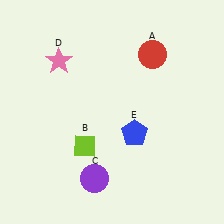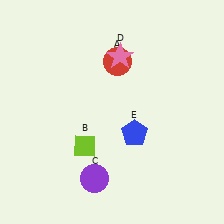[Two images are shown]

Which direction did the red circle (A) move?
The red circle (A) moved left.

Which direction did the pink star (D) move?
The pink star (D) moved right.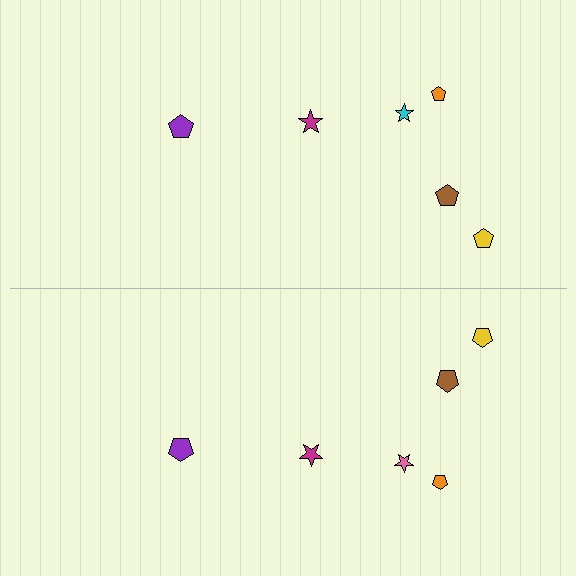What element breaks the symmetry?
The pink star on the bottom side breaks the symmetry — its mirror counterpart is cyan.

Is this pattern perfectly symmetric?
No, the pattern is not perfectly symmetric. The pink star on the bottom side breaks the symmetry — its mirror counterpart is cyan.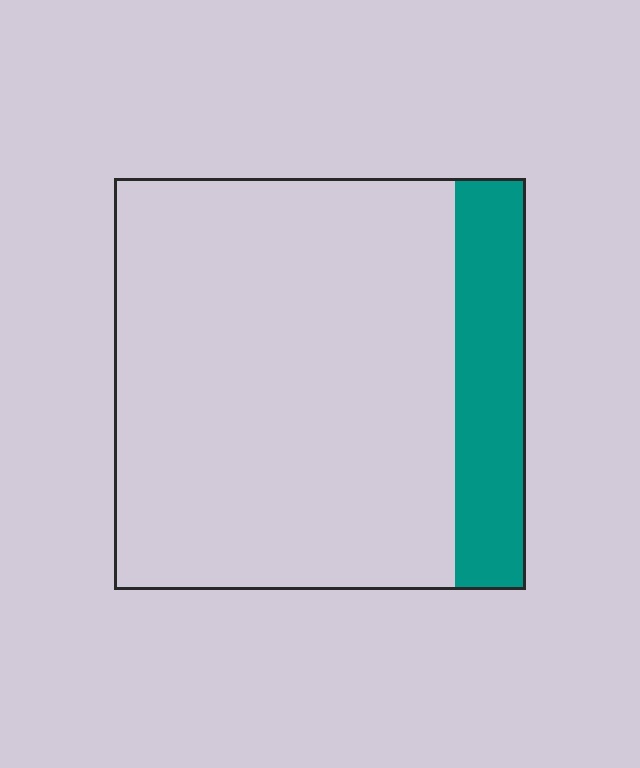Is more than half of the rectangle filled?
No.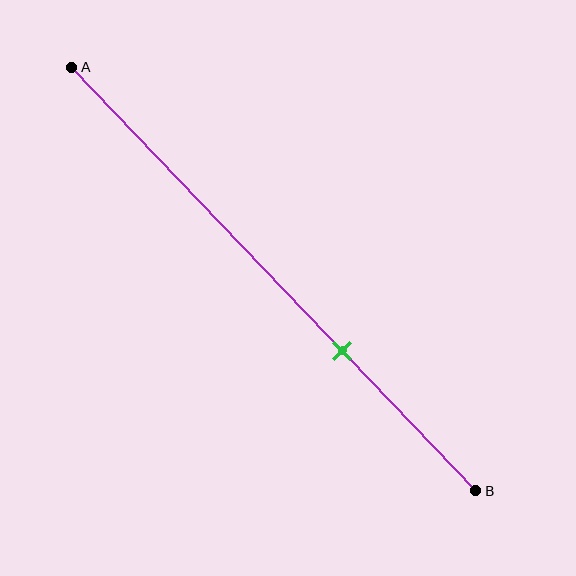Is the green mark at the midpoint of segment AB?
No, the mark is at about 65% from A, not at the 50% midpoint.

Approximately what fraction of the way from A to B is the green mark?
The green mark is approximately 65% of the way from A to B.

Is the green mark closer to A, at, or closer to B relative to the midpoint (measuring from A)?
The green mark is closer to point B than the midpoint of segment AB.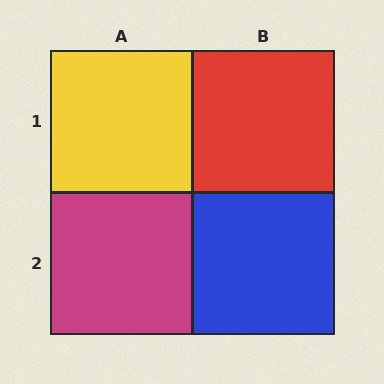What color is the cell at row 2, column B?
Blue.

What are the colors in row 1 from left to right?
Yellow, red.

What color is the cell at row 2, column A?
Magenta.